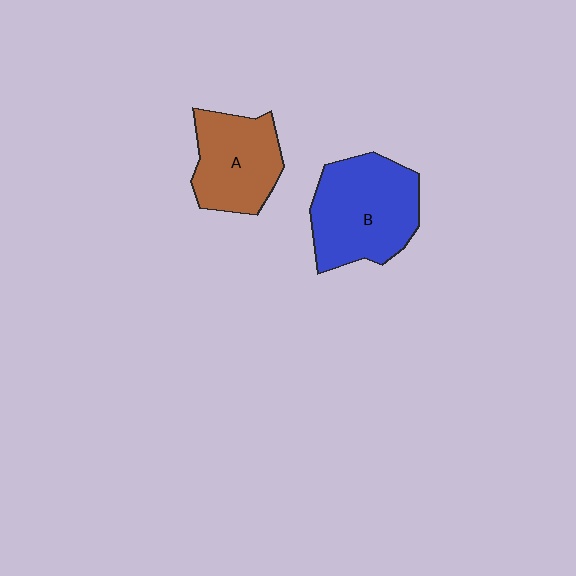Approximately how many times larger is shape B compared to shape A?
Approximately 1.3 times.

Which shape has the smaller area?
Shape A (brown).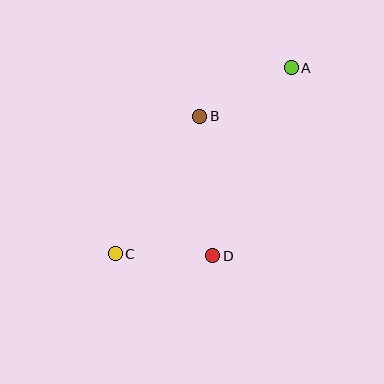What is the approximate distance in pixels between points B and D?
The distance between B and D is approximately 140 pixels.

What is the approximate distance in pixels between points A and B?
The distance between A and B is approximately 104 pixels.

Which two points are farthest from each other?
Points A and C are farthest from each other.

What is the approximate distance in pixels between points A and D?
The distance between A and D is approximately 204 pixels.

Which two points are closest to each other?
Points C and D are closest to each other.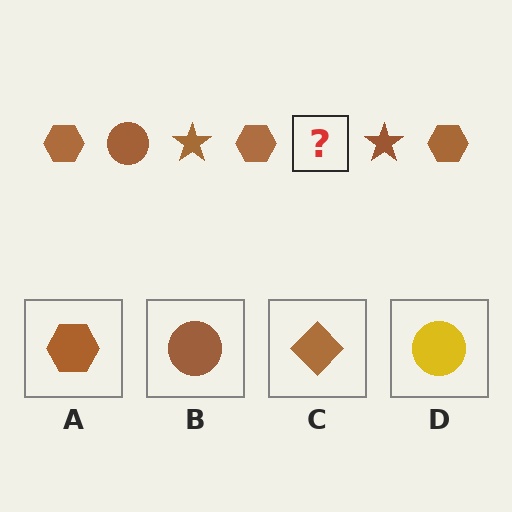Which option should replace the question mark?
Option B.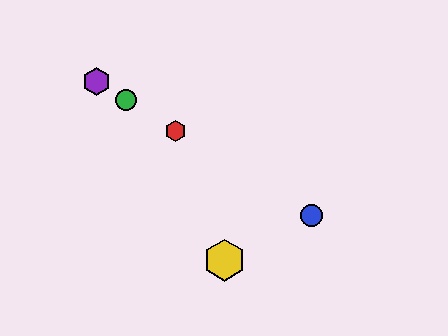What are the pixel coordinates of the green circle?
The green circle is at (126, 100).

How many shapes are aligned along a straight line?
4 shapes (the red hexagon, the blue circle, the green circle, the purple hexagon) are aligned along a straight line.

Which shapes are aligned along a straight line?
The red hexagon, the blue circle, the green circle, the purple hexagon are aligned along a straight line.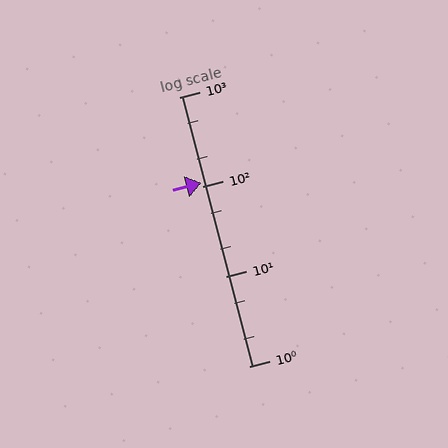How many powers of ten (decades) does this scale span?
The scale spans 3 decades, from 1 to 1000.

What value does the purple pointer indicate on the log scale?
The pointer indicates approximately 110.